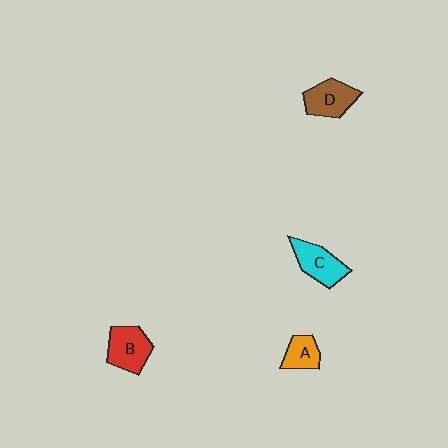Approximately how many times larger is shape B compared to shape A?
Approximately 1.6 times.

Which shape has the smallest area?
Shape A (orange).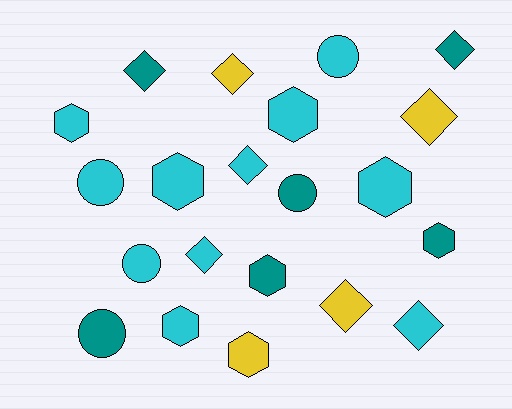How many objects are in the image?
There are 21 objects.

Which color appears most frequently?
Cyan, with 11 objects.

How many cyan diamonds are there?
There are 3 cyan diamonds.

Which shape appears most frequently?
Diamond, with 8 objects.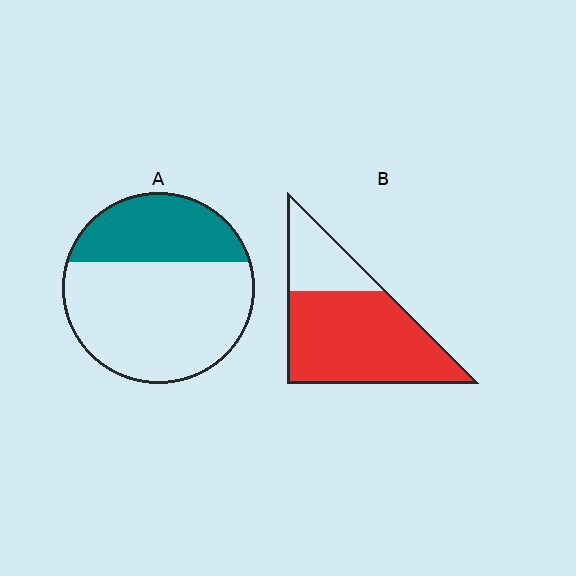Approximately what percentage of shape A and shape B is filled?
A is approximately 35% and B is approximately 75%.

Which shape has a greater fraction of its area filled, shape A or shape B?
Shape B.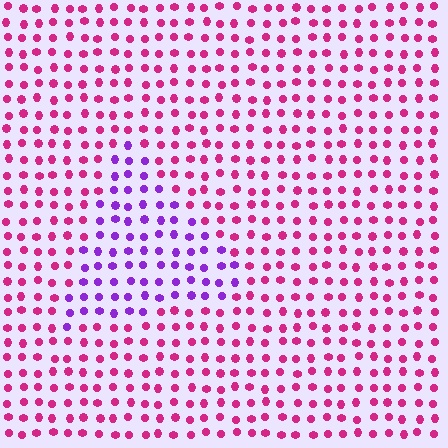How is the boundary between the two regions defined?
The boundary is defined purely by a slight shift in hue (about 51 degrees). Spacing, size, and orientation are identical on both sides.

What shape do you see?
I see a triangle.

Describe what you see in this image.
The image is filled with small magenta elements in a uniform arrangement. A triangle-shaped region is visible where the elements are tinted to a slightly different hue, forming a subtle color boundary.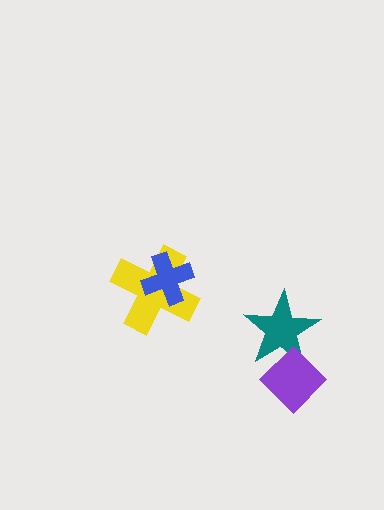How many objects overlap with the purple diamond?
1 object overlaps with the purple diamond.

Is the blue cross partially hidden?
No, no other shape covers it.